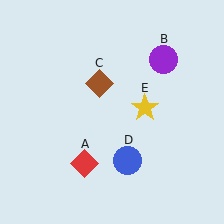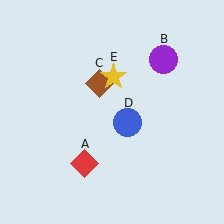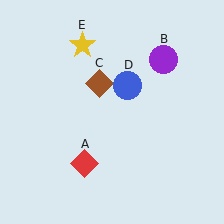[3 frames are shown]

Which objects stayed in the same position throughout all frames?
Red diamond (object A) and purple circle (object B) and brown diamond (object C) remained stationary.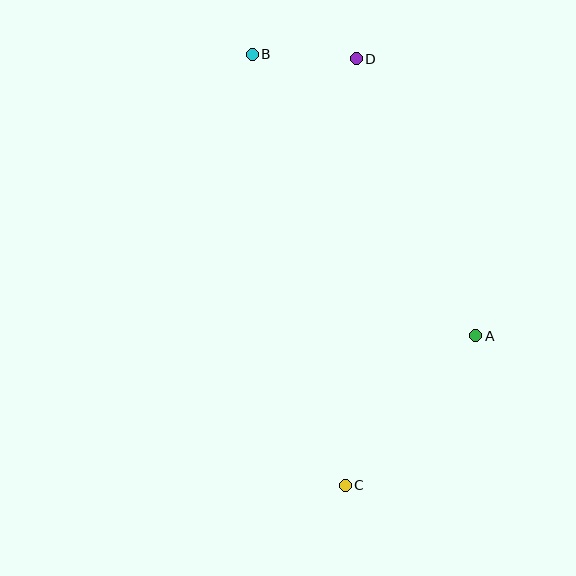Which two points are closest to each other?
Points B and D are closest to each other.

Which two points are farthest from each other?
Points B and C are farthest from each other.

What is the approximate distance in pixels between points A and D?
The distance between A and D is approximately 302 pixels.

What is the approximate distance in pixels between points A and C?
The distance between A and C is approximately 199 pixels.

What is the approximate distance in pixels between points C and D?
The distance between C and D is approximately 427 pixels.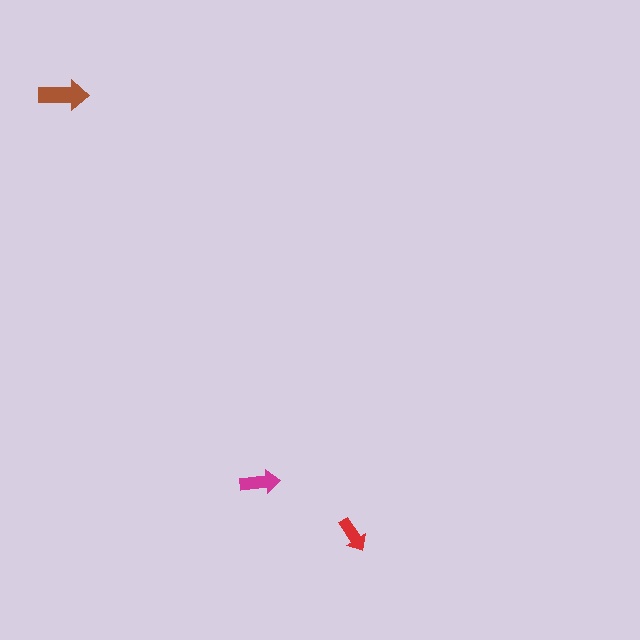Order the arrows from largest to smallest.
the brown one, the magenta one, the red one.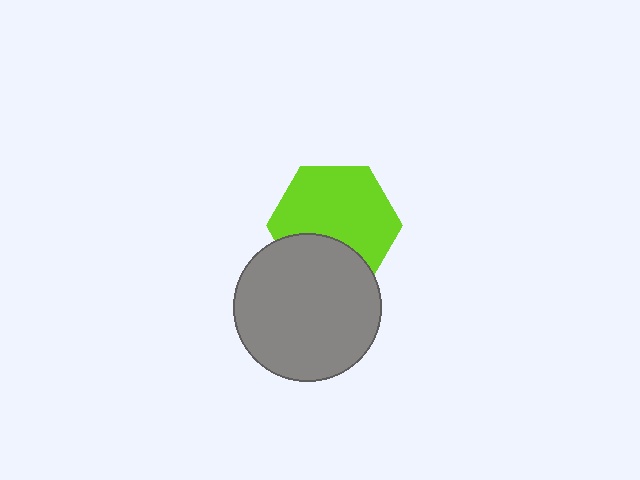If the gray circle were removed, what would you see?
You would see the complete lime hexagon.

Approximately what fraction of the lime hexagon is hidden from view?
Roughly 30% of the lime hexagon is hidden behind the gray circle.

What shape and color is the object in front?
The object in front is a gray circle.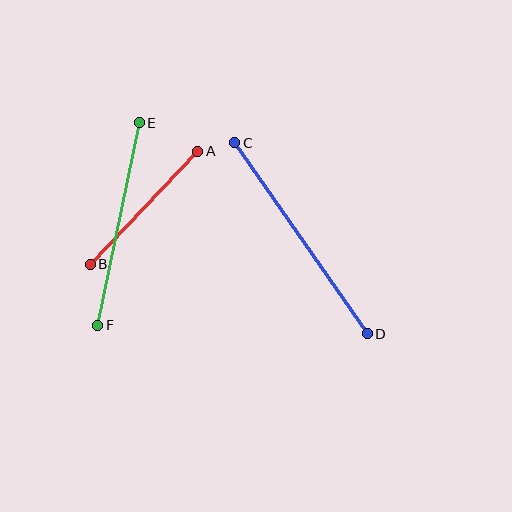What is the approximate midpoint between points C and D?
The midpoint is at approximately (301, 238) pixels.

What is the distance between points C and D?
The distance is approximately 232 pixels.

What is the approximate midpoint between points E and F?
The midpoint is at approximately (118, 224) pixels.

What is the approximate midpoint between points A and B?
The midpoint is at approximately (144, 208) pixels.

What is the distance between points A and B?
The distance is approximately 156 pixels.